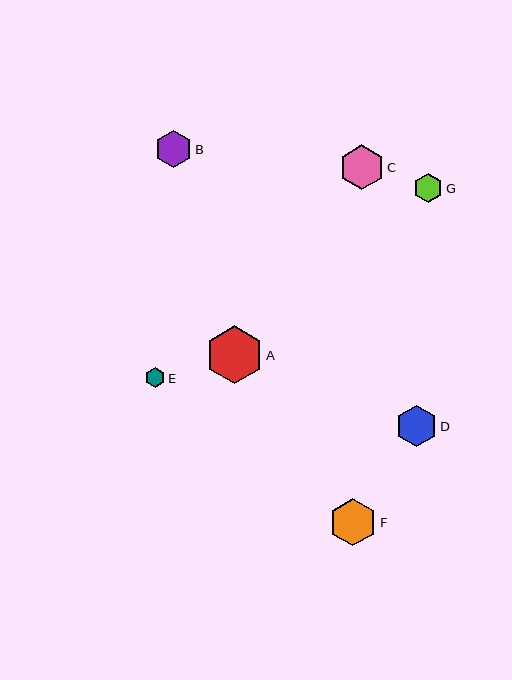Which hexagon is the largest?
Hexagon A is the largest with a size of approximately 58 pixels.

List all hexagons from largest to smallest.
From largest to smallest: A, F, C, D, B, G, E.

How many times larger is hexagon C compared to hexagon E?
Hexagon C is approximately 2.3 times the size of hexagon E.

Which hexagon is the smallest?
Hexagon E is the smallest with a size of approximately 20 pixels.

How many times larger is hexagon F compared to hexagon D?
Hexagon F is approximately 1.2 times the size of hexagon D.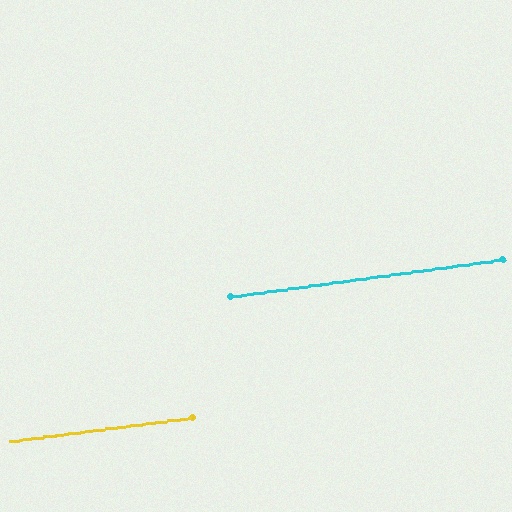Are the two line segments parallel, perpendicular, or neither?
Parallel — their directions differ by only 0.5°.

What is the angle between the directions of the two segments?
Approximately 1 degree.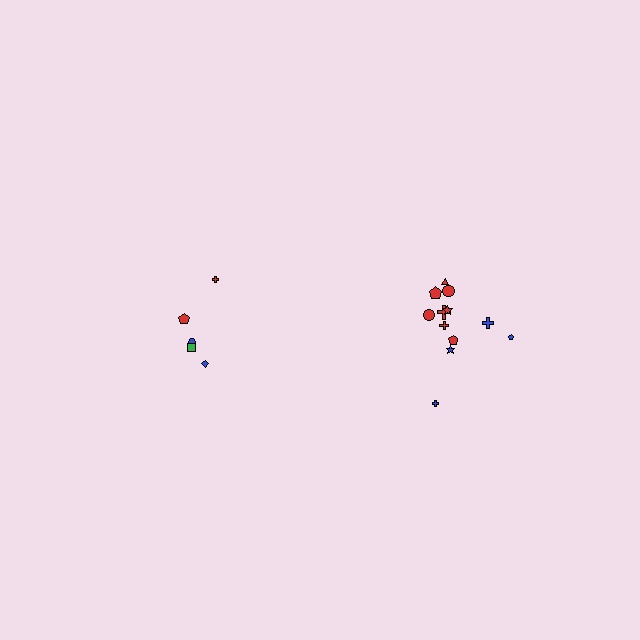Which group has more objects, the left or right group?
The right group.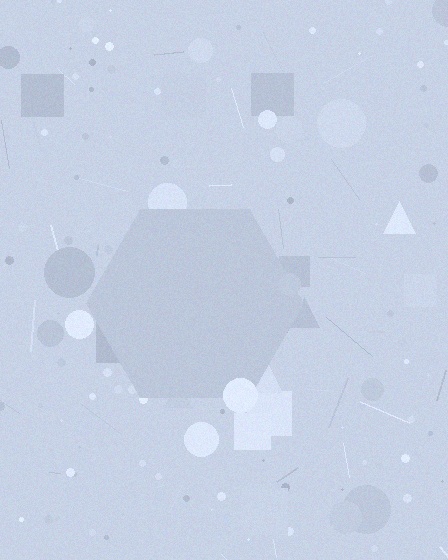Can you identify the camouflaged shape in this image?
The camouflaged shape is a hexagon.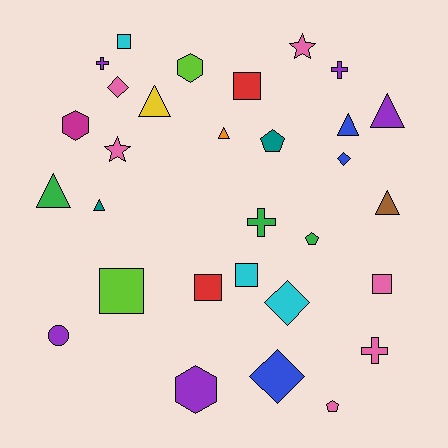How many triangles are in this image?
There are 7 triangles.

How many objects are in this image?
There are 30 objects.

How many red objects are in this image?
There are 2 red objects.